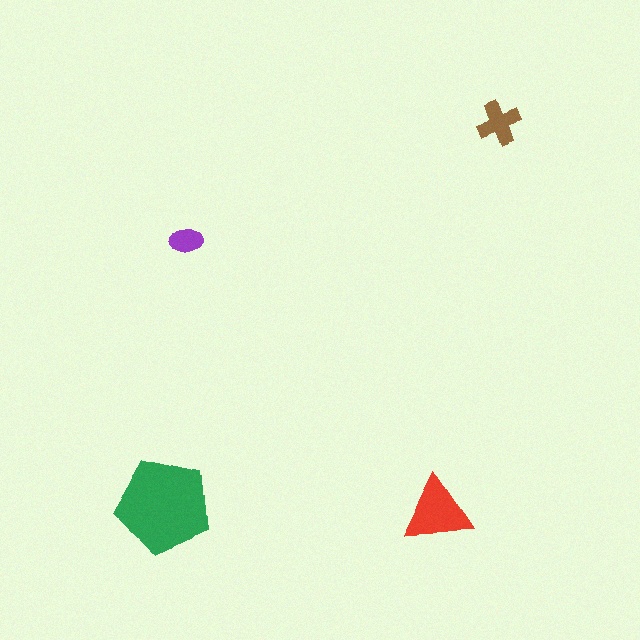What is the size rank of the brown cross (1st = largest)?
3rd.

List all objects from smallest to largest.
The purple ellipse, the brown cross, the red triangle, the green pentagon.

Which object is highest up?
The brown cross is topmost.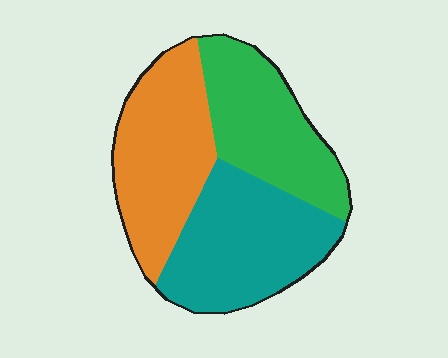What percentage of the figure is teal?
Teal takes up about three eighths (3/8) of the figure.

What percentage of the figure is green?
Green covers roughly 30% of the figure.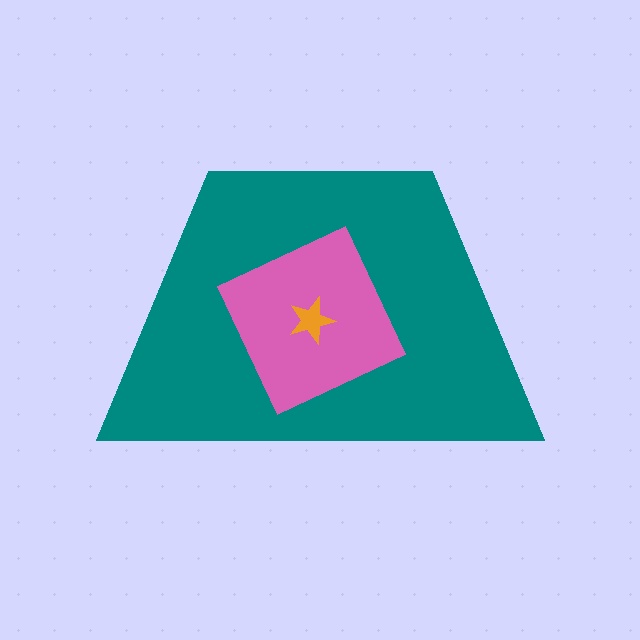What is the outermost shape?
The teal trapezoid.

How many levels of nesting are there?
3.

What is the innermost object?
The orange star.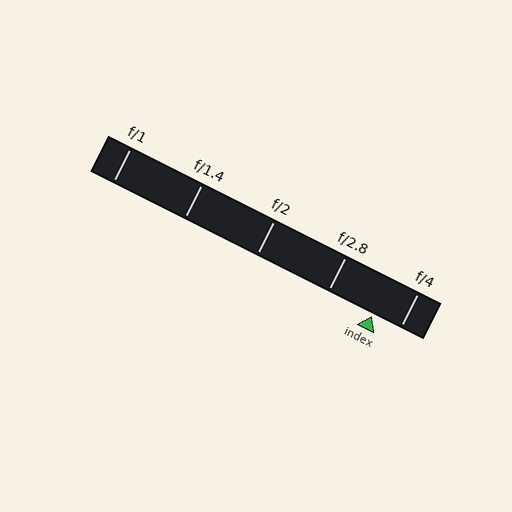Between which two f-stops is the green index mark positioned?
The index mark is between f/2.8 and f/4.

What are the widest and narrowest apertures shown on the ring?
The widest aperture shown is f/1 and the narrowest is f/4.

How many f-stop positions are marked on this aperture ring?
There are 5 f-stop positions marked.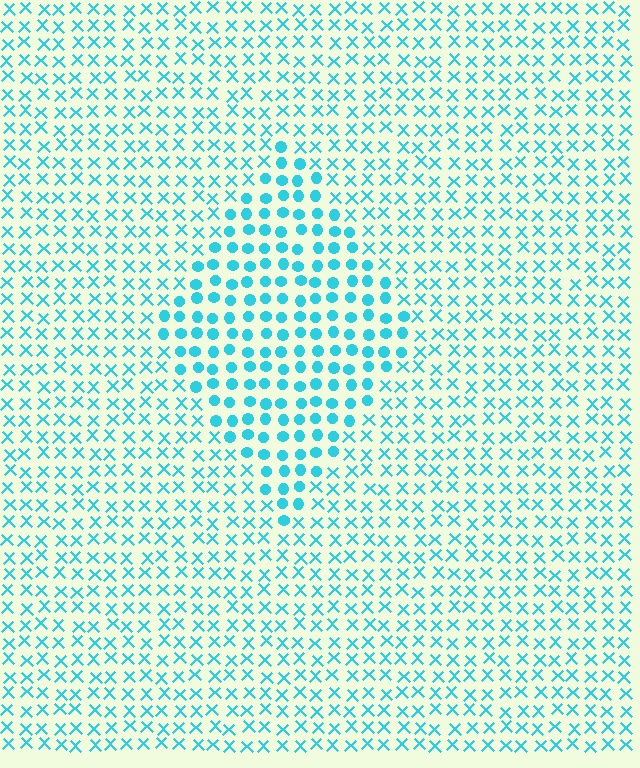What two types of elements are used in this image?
The image uses circles inside the diamond region and X marks outside it.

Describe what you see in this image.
The image is filled with small cyan elements arranged in a uniform grid. A diamond-shaped region contains circles, while the surrounding area contains X marks. The boundary is defined purely by the change in element shape.